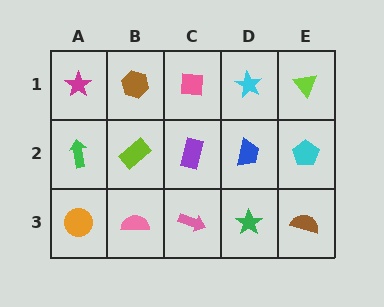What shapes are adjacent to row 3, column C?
A purple rectangle (row 2, column C), a pink semicircle (row 3, column B), a green star (row 3, column D).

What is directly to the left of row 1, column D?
A pink square.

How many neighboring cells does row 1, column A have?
2.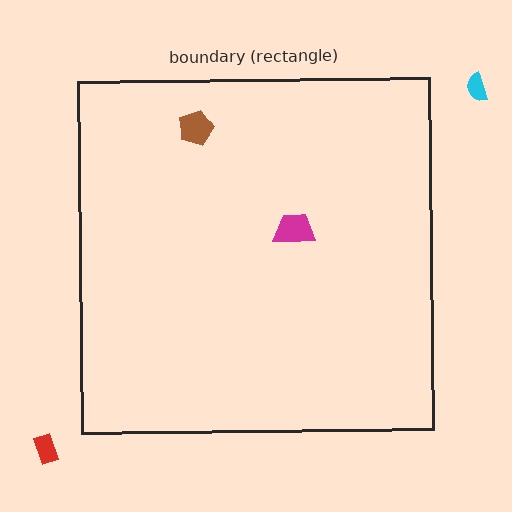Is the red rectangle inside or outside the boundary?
Outside.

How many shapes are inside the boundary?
2 inside, 2 outside.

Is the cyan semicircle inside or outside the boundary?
Outside.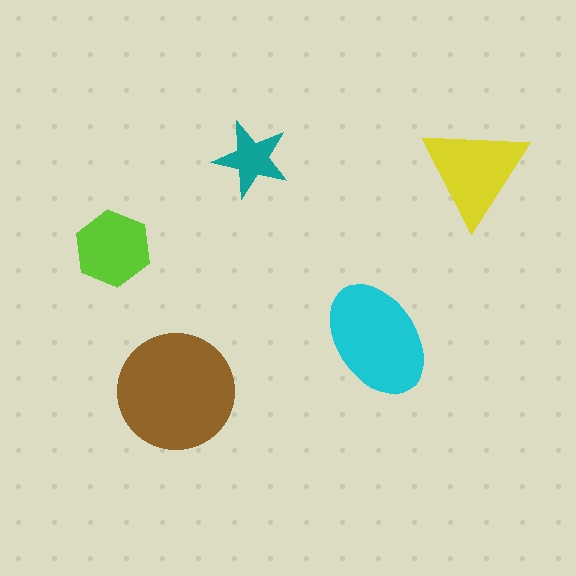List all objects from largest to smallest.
The brown circle, the cyan ellipse, the yellow triangle, the lime hexagon, the teal star.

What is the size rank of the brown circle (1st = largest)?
1st.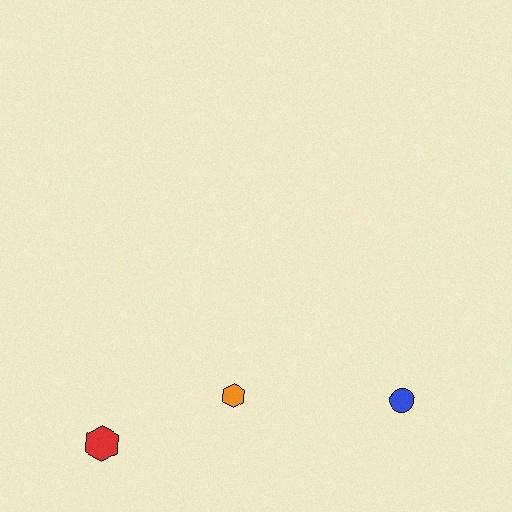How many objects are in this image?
There are 3 objects.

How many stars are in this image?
There are no stars.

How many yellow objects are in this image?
There are no yellow objects.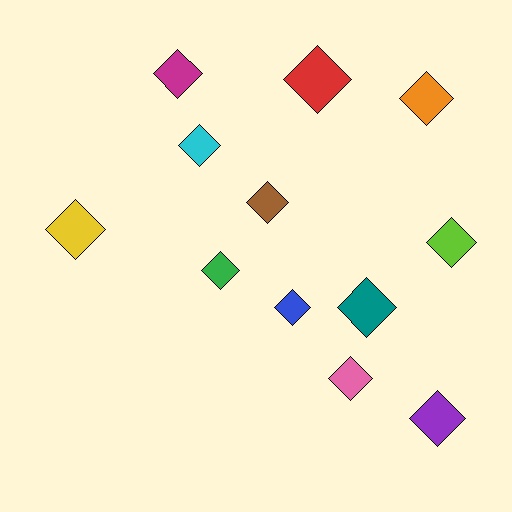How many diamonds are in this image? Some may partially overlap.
There are 12 diamonds.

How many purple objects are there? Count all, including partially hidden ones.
There is 1 purple object.